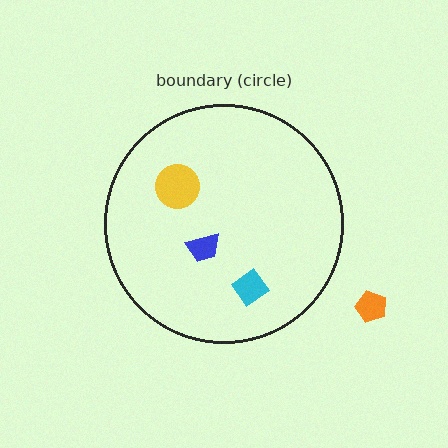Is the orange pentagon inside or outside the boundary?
Outside.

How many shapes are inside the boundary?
3 inside, 1 outside.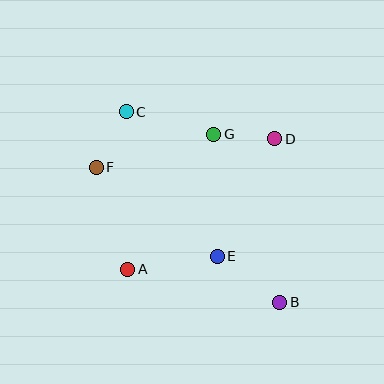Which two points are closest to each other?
Points D and G are closest to each other.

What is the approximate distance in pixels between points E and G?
The distance between E and G is approximately 122 pixels.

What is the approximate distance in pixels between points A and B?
The distance between A and B is approximately 156 pixels.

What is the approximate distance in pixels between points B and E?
The distance between B and E is approximately 77 pixels.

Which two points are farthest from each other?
Points B and C are farthest from each other.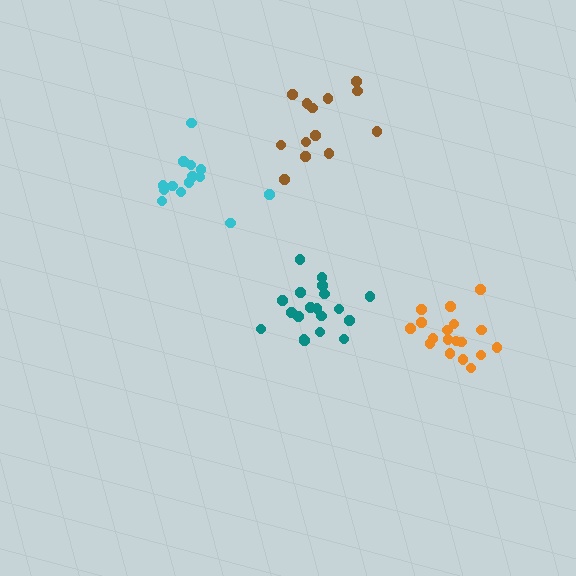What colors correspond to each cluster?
The clusters are colored: teal, orange, cyan, brown.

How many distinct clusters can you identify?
There are 4 distinct clusters.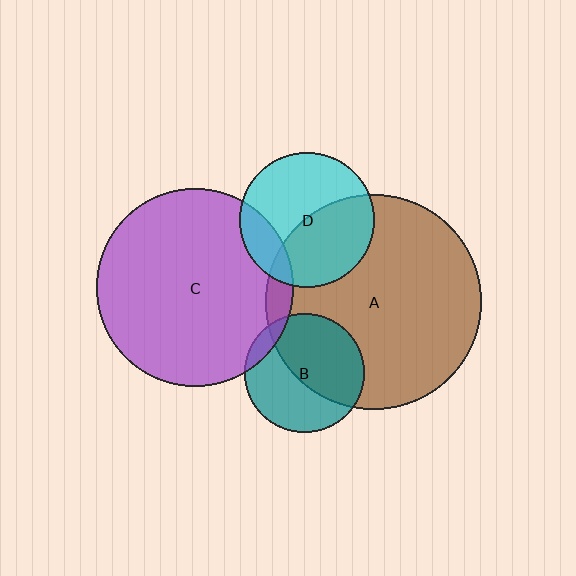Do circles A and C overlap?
Yes.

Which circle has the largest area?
Circle A (brown).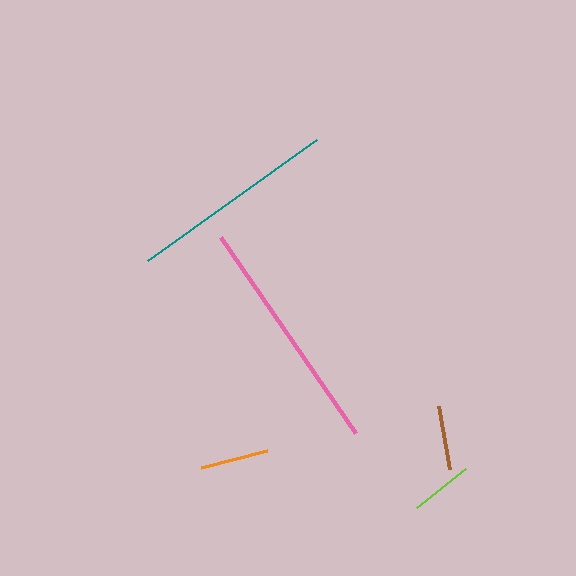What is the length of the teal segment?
The teal segment is approximately 207 pixels long.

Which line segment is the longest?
The pink line is the longest at approximately 237 pixels.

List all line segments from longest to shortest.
From longest to shortest: pink, teal, orange, brown, lime.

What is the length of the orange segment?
The orange segment is approximately 69 pixels long.